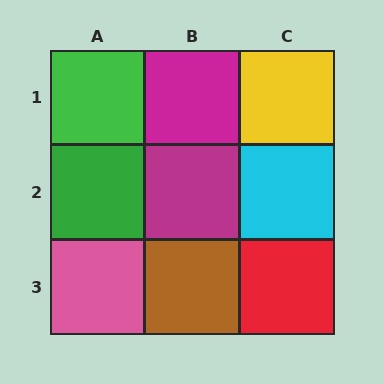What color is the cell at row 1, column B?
Magenta.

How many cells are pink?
1 cell is pink.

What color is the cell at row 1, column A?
Green.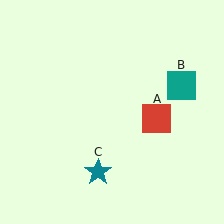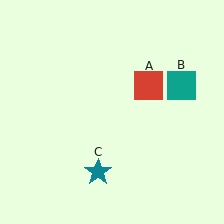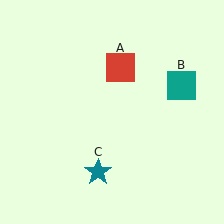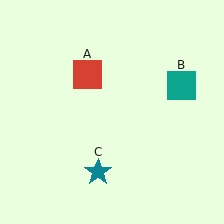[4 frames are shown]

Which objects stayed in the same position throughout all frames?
Teal square (object B) and teal star (object C) remained stationary.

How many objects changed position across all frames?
1 object changed position: red square (object A).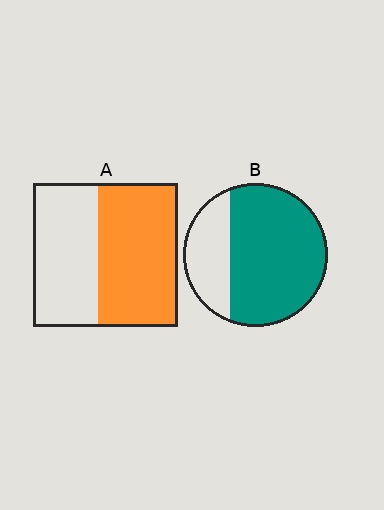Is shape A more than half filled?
Yes.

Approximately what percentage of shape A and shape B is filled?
A is approximately 55% and B is approximately 70%.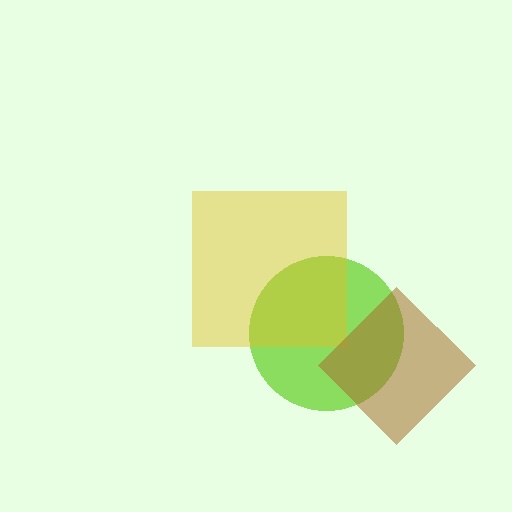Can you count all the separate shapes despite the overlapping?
Yes, there are 3 separate shapes.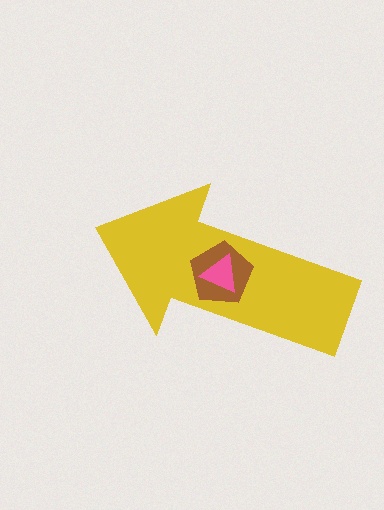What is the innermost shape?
The pink triangle.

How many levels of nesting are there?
3.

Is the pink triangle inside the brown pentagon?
Yes.